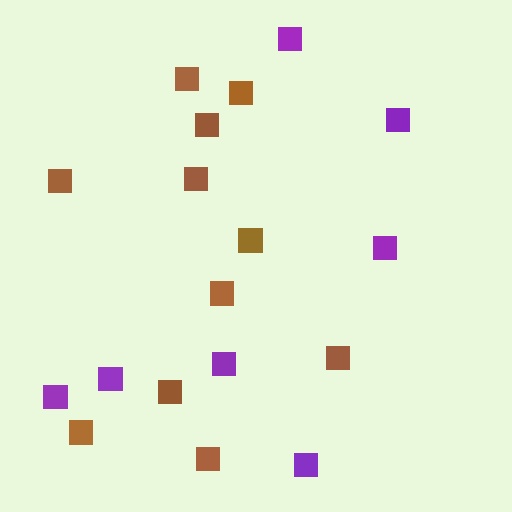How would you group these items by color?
There are 2 groups: one group of purple squares (7) and one group of brown squares (11).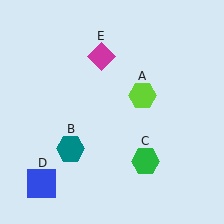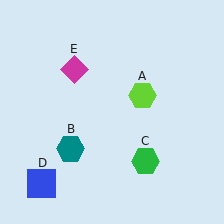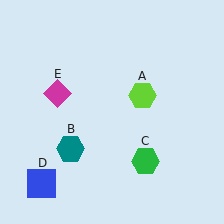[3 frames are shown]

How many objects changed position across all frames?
1 object changed position: magenta diamond (object E).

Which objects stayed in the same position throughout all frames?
Lime hexagon (object A) and teal hexagon (object B) and green hexagon (object C) and blue square (object D) remained stationary.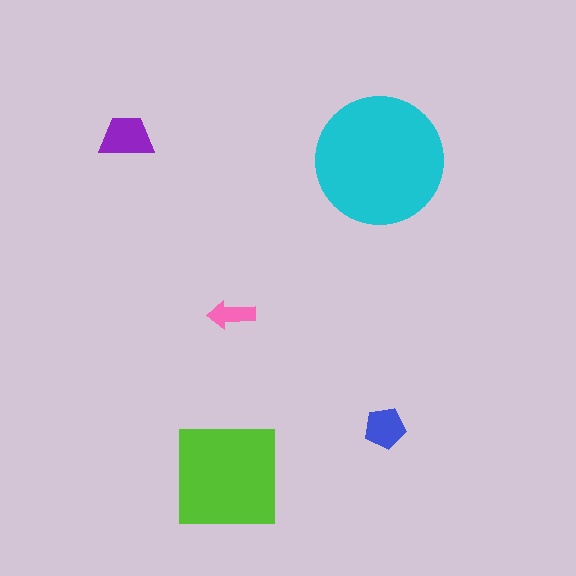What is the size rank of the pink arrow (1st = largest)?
5th.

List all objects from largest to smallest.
The cyan circle, the lime square, the purple trapezoid, the blue pentagon, the pink arrow.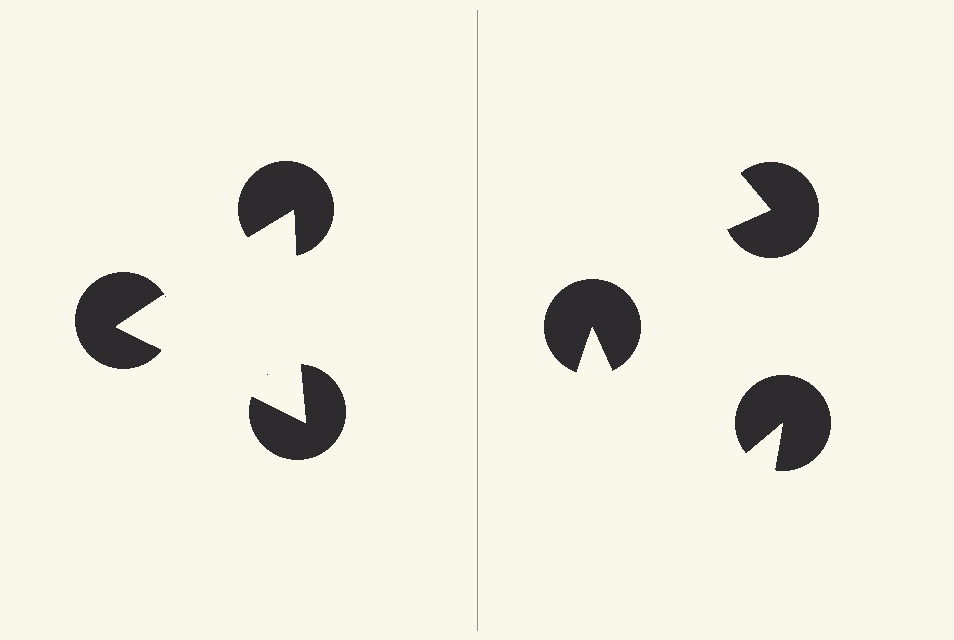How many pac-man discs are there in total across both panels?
6 — 3 on each side.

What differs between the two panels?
The pac-man discs are positioned identically on both sides; only the wedge orientations differ. On the left they align to a triangle; on the right they are misaligned.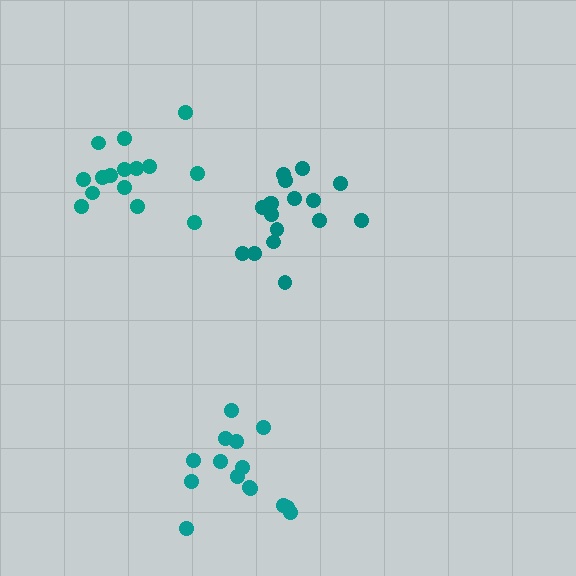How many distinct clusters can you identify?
There are 3 distinct clusters.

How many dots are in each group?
Group 1: 17 dots, Group 2: 15 dots, Group 3: 15 dots (47 total).